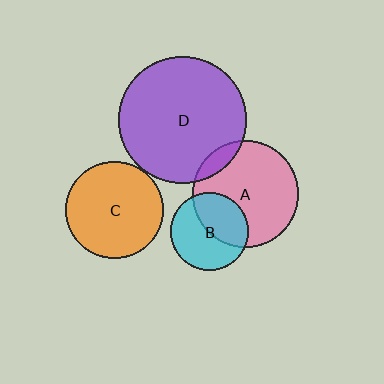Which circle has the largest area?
Circle D (purple).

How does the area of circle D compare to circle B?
Approximately 2.6 times.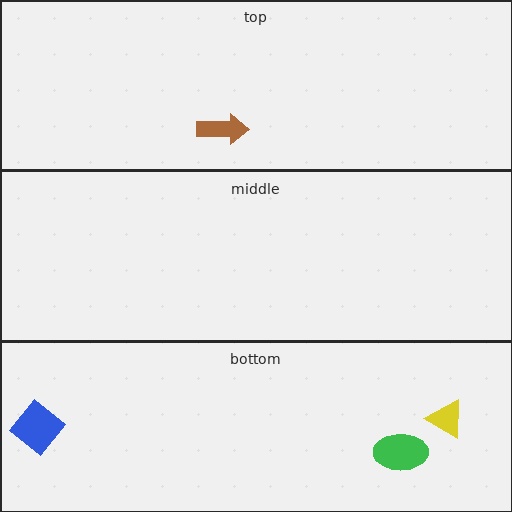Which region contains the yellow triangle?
The bottom region.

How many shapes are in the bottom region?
3.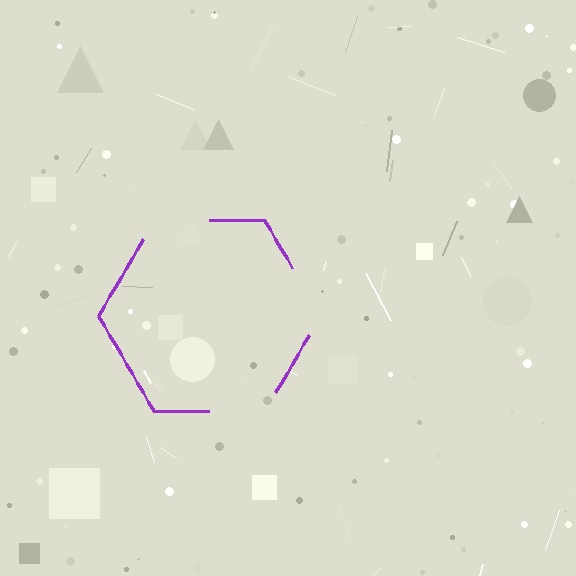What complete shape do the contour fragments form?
The contour fragments form a hexagon.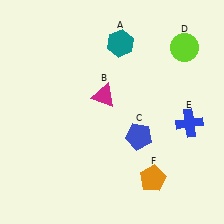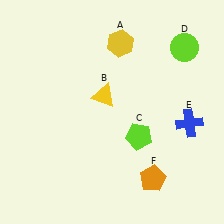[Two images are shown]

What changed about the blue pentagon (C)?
In Image 1, C is blue. In Image 2, it changed to lime.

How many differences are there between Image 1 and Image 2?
There are 3 differences between the two images.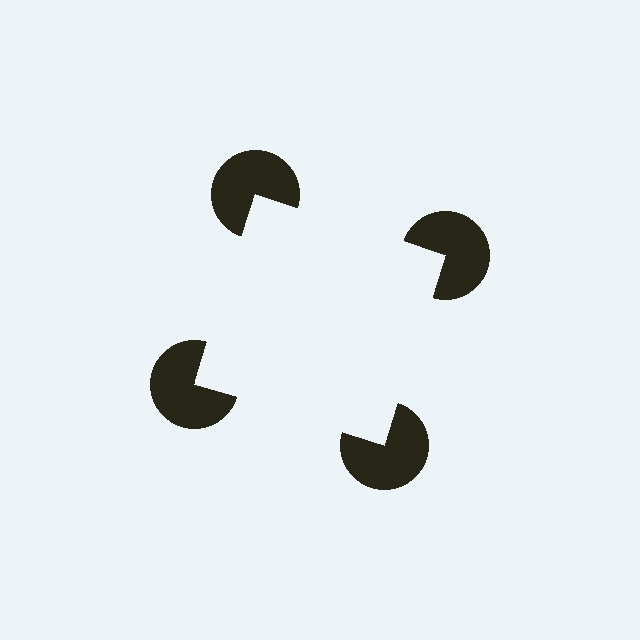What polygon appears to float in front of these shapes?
An illusory square — its edges are inferred from the aligned wedge cuts in the pac-man discs, not physically drawn.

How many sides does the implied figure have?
4 sides.